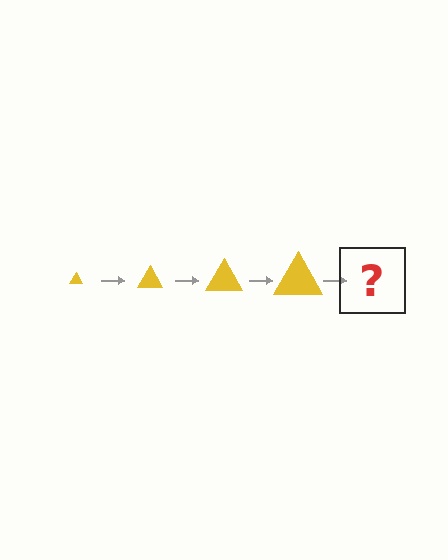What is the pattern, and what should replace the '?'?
The pattern is that the triangle gets progressively larger each step. The '?' should be a yellow triangle, larger than the previous one.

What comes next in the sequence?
The next element should be a yellow triangle, larger than the previous one.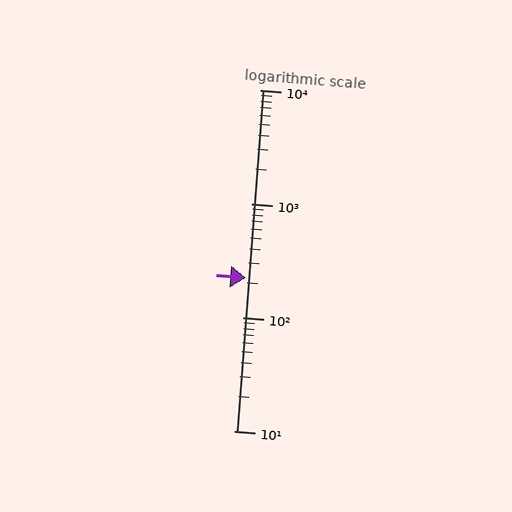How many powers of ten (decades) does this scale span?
The scale spans 3 decades, from 10 to 10000.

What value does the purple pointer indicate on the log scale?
The pointer indicates approximately 220.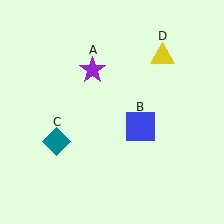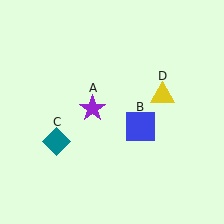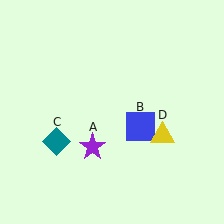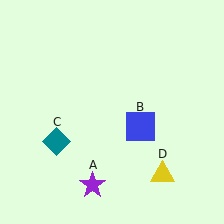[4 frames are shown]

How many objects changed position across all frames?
2 objects changed position: purple star (object A), yellow triangle (object D).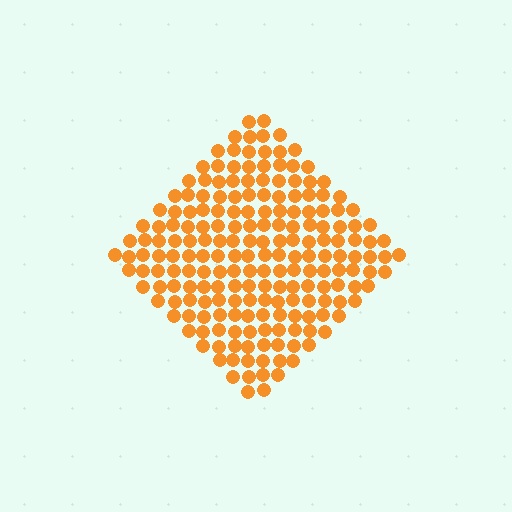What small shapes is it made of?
It is made of small circles.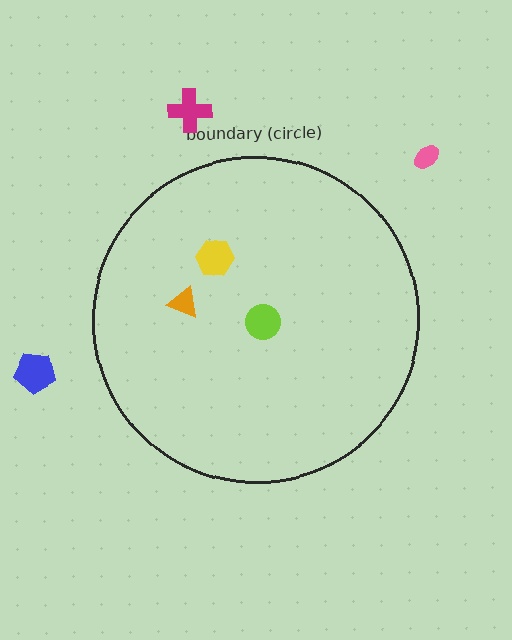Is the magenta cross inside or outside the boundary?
Outside.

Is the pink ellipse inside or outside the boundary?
Outside.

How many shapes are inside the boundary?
3 inside, 3 outside.